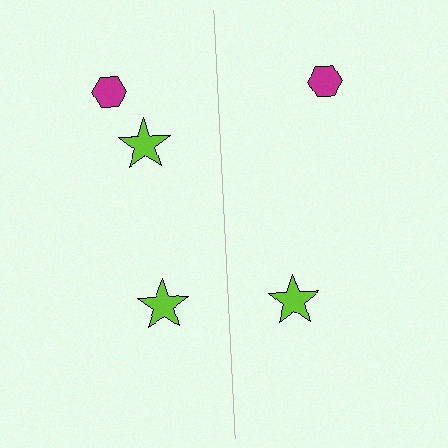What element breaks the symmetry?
A lime star is missing from the right side.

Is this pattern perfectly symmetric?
No, the pattern is not perfectly symmetric. A lime star is missing from the right side.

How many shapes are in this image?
There are 5 shapes in this image.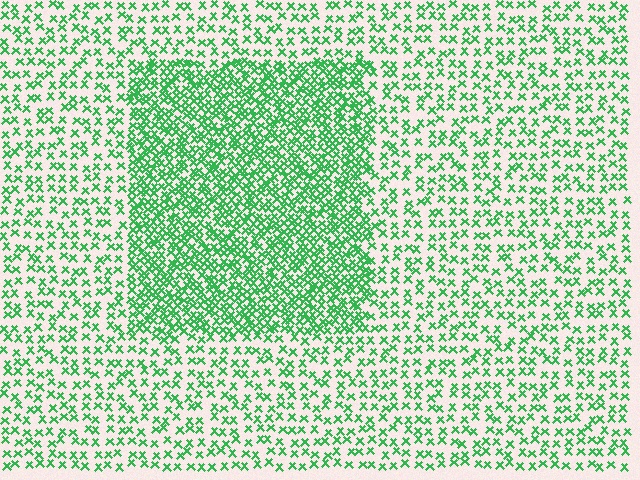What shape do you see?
I see a rectangle.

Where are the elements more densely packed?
The elements are more densely packed inside the rectangle boundary.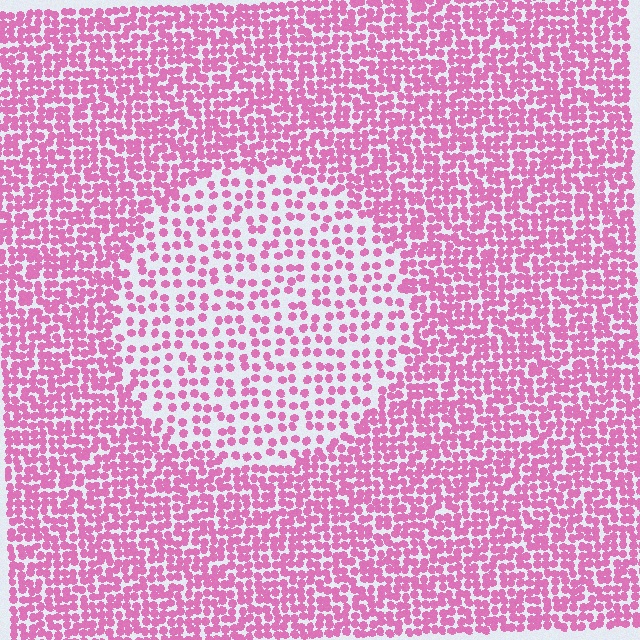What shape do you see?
I see a circle.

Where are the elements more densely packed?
The elements are more densely packed outside the circle boundary.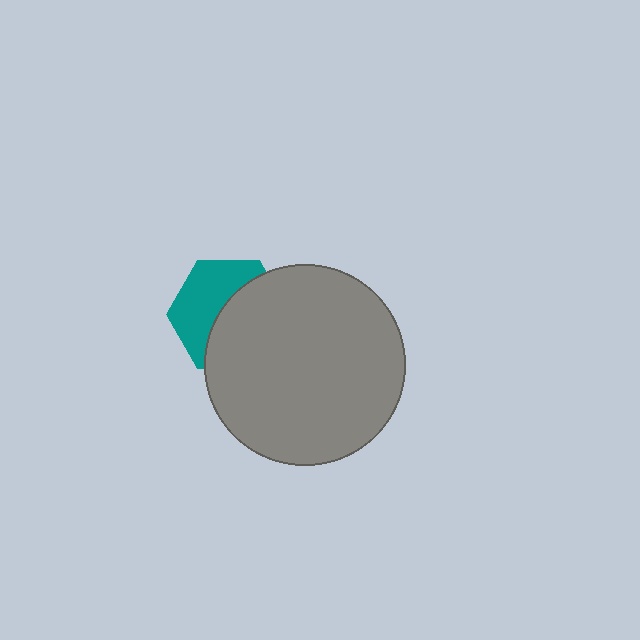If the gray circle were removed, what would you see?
You would see the complete teal hexagon.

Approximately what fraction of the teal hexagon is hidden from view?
Roughly 53% of the teal hexagon is hidden behind the gray circle.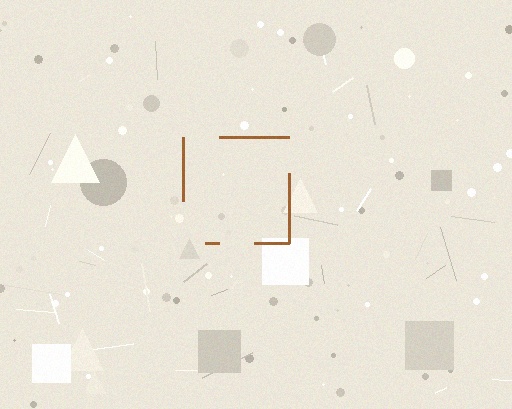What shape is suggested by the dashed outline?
The dashed outline suggests a square.